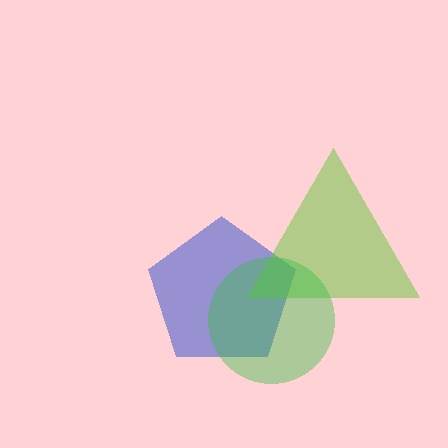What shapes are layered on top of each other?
The layered shapes are: a blue pentagon, a lime triangle, a green circle.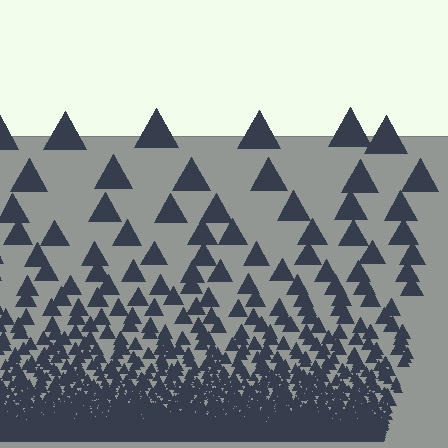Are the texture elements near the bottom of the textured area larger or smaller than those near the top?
Smaller. The gradient is inverted — elements near the bottom are smaller and denser.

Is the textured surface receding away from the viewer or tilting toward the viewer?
The surface appears to tilt toward the viewer. Texture elements get larger and sparser toward the top.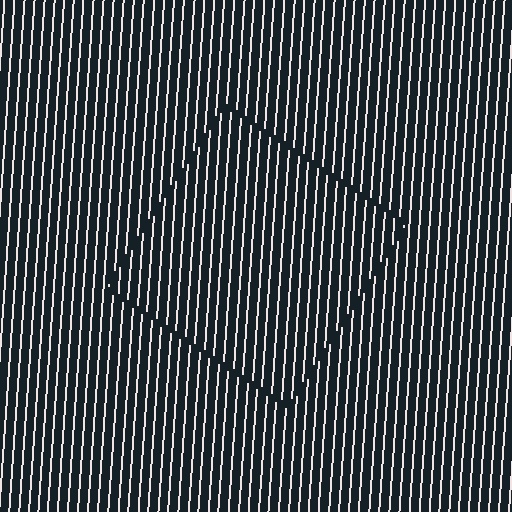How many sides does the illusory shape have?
4 sides — the line-ends trace a square.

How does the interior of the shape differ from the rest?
The interior of the shape contains the same grating, shifted by half a period — the contour is defined by the phase discontinuity where line-ends from the inner and outer gratings abut.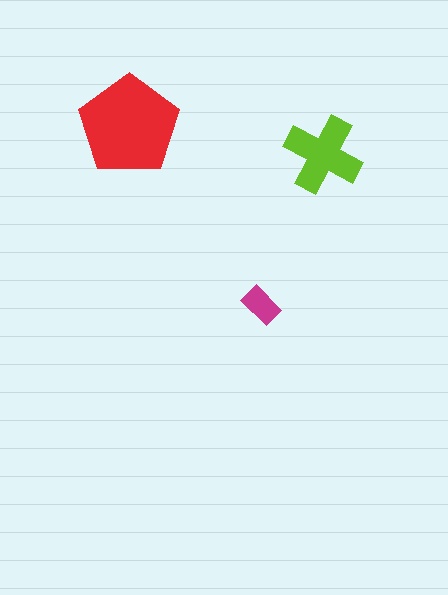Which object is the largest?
The red pentagon.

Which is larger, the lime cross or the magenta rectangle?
The lime cross.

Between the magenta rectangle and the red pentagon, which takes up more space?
The red pentagon.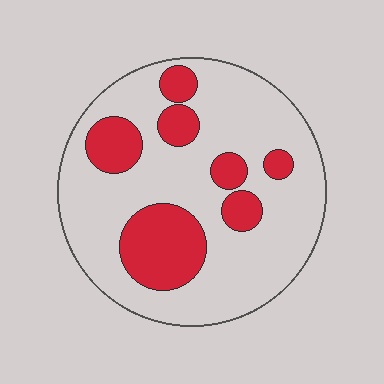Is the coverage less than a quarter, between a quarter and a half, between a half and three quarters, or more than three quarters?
Between a quarter and a half.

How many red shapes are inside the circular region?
7.